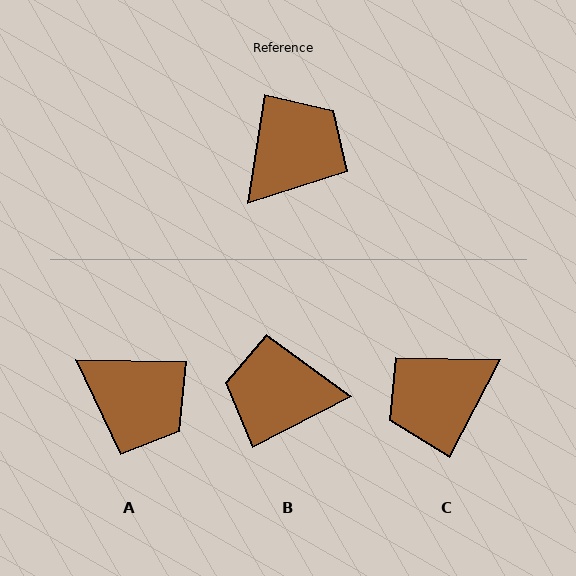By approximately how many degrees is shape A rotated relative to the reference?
Approximately 82 degrees clockwise.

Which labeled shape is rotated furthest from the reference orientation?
C, about 162 degrees away.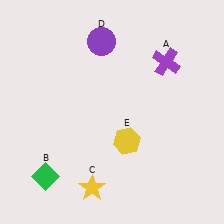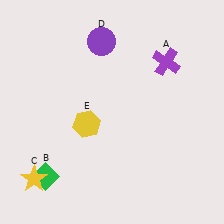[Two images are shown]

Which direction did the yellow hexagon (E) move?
The yellow hexagon (E) moved left.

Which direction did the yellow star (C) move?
The yellow star (C) moved left.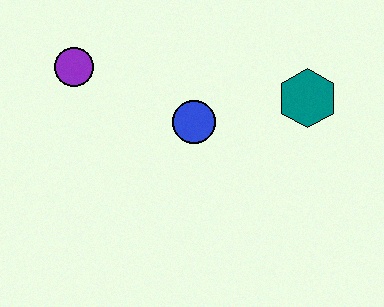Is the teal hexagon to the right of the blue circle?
Yes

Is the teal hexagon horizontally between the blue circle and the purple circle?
No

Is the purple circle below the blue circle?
No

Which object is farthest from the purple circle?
The teal hexagon is farthest from the purple circle.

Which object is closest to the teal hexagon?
The blue circle is closest to the teal hexagon.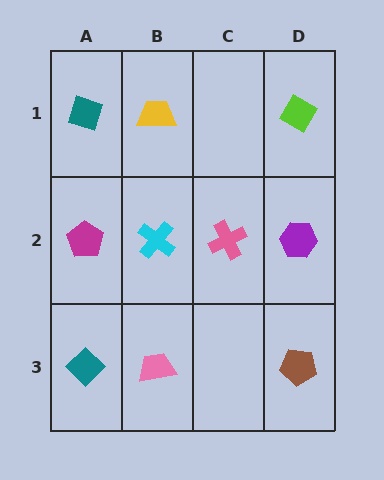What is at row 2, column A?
A magenta pentagon.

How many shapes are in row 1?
3 shapes.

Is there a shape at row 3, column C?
No, that cell is empty.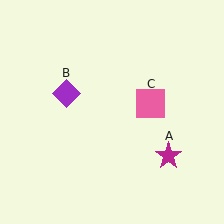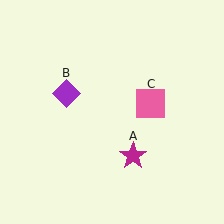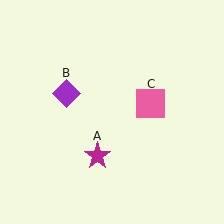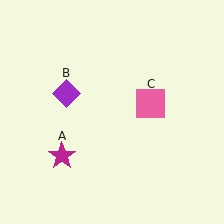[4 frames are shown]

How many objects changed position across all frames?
1 object changed position: magenta star (object A).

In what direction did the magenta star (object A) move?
The magenta star (object A) moved left.